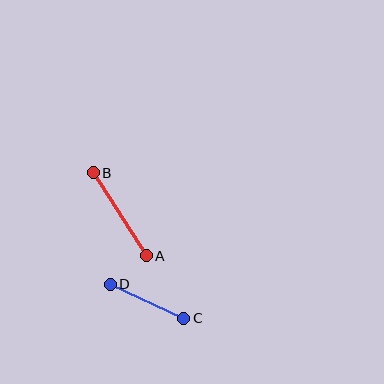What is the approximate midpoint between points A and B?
The midpoint is at approximately (120, 214) pixels.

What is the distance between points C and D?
The distance is approximately 81 pixels.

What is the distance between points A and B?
The distance is approximately 99 pixels.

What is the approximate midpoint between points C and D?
The midpoint is at approximately (147, 301) pixels.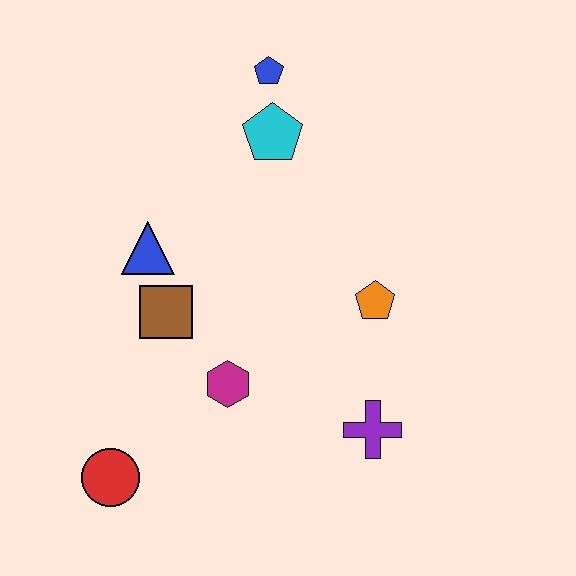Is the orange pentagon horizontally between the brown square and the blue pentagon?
No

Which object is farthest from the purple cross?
The blue pentagon is farthest from the purple cross.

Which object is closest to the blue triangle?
The brown square is closest to the blue triangle.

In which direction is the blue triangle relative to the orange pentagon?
The blue triangle is to the left of the orange pentagon.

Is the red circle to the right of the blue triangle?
No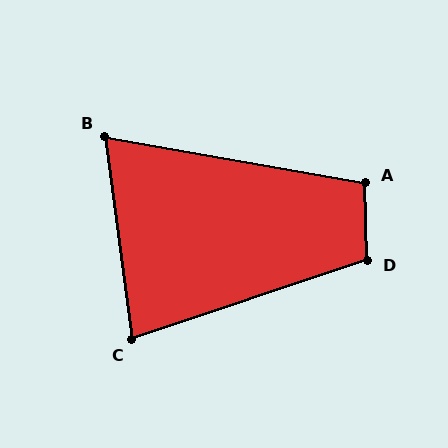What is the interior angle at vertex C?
Approximately 79 degrees (acute).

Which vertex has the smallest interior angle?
B, at approximately 73 degrees.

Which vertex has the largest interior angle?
D, at approximately 107 degrees.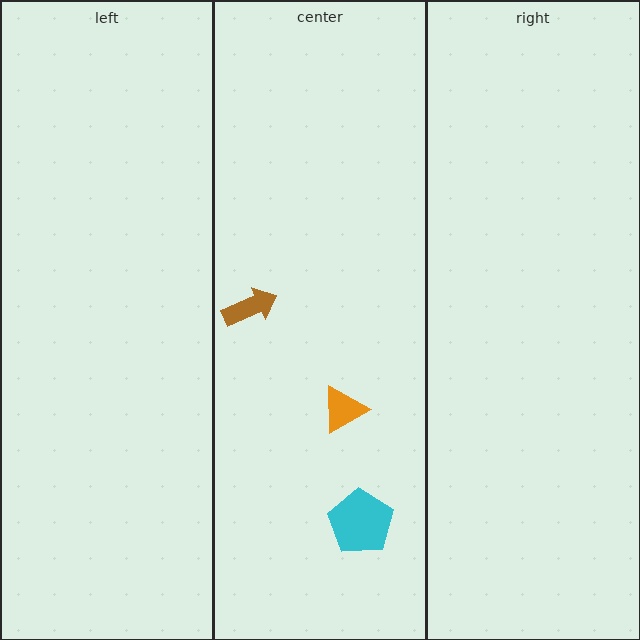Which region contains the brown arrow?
The center region.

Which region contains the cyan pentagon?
The center region.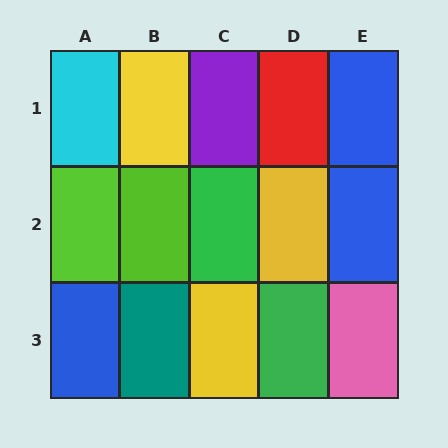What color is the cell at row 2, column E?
Blue.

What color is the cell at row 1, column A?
Cyan.